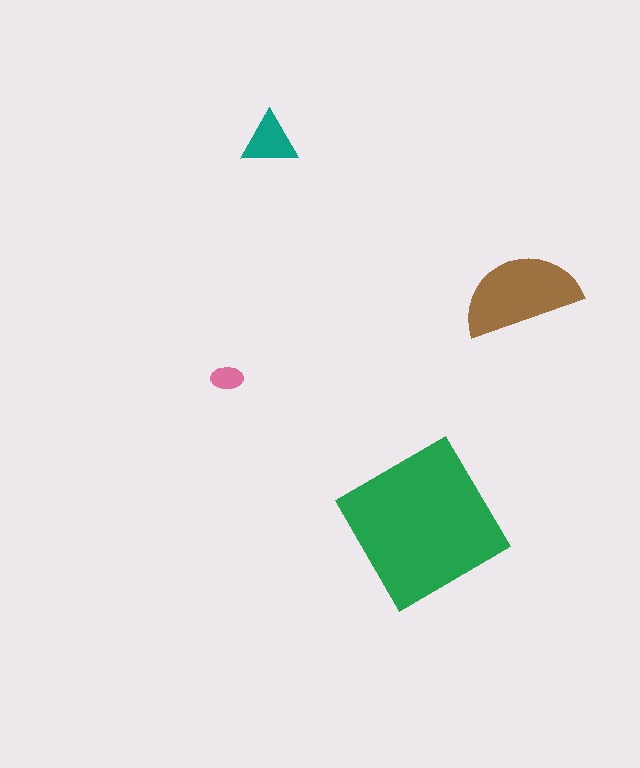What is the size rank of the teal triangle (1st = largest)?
3rd.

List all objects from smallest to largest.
The pink ellipse, the teal triangle, the brown semicircle, the green diamond.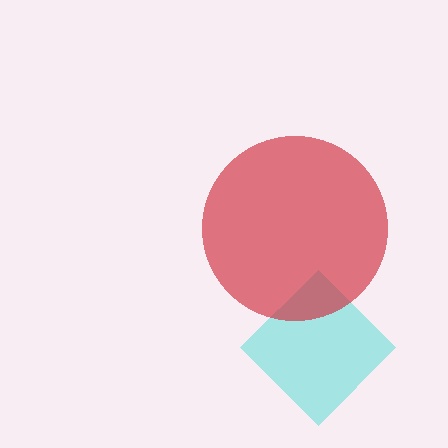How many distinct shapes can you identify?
There are 2 distinct shapes: a cyan diamond, a red circle.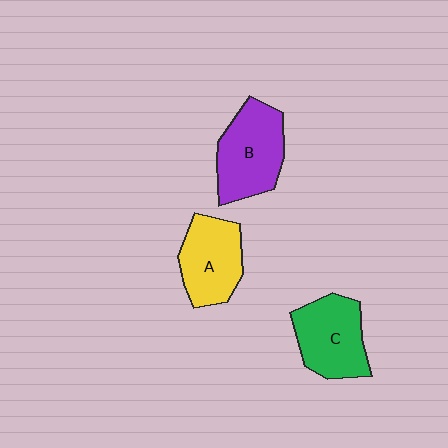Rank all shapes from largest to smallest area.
From largest to smallest: B (purple), C (green), A (yellow).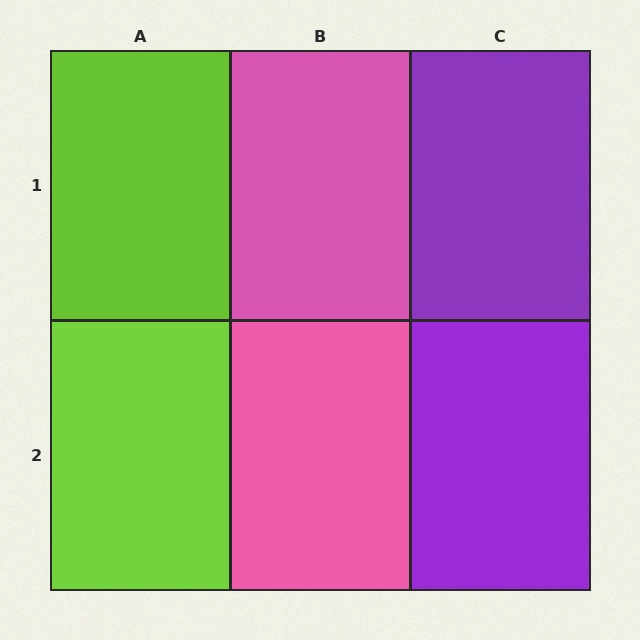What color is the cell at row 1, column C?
Purple.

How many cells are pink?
2 cells are pink.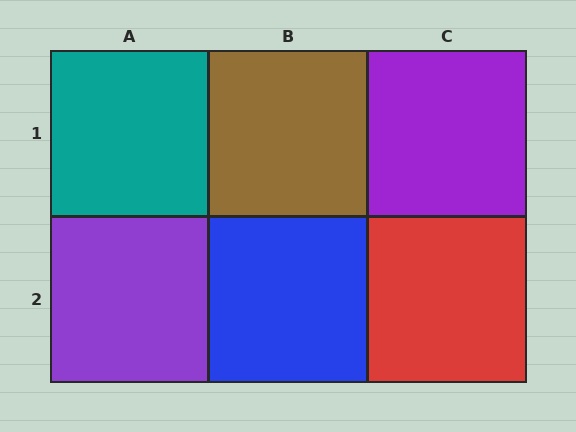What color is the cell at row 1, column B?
Brown.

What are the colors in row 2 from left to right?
Purple, blue, red.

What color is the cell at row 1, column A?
Teal.